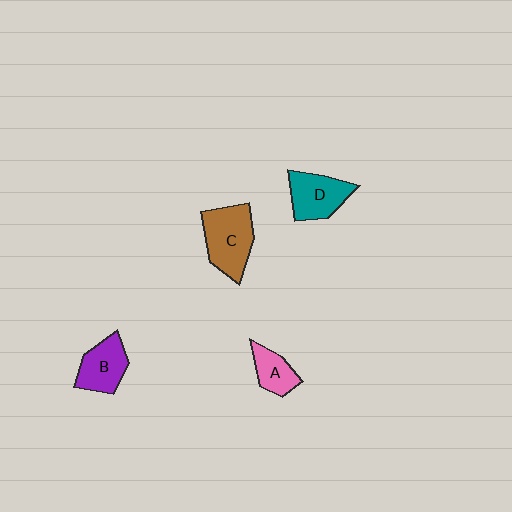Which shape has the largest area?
Shape C (brown).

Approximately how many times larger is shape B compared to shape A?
Approximately 1.3 times.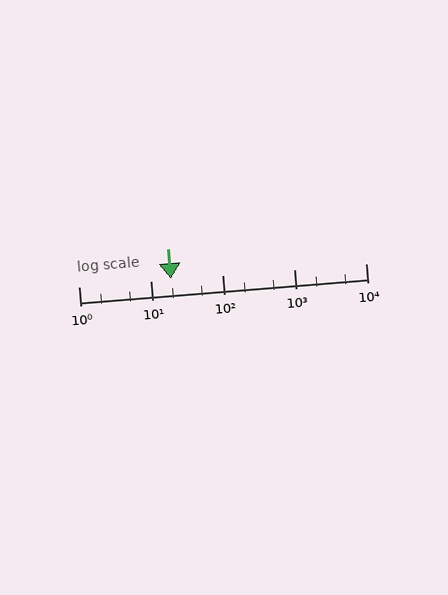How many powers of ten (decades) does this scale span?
The scale spans 4 decades, from 1 to 10000.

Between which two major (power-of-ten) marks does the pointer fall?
The pointer is between 10 and 100.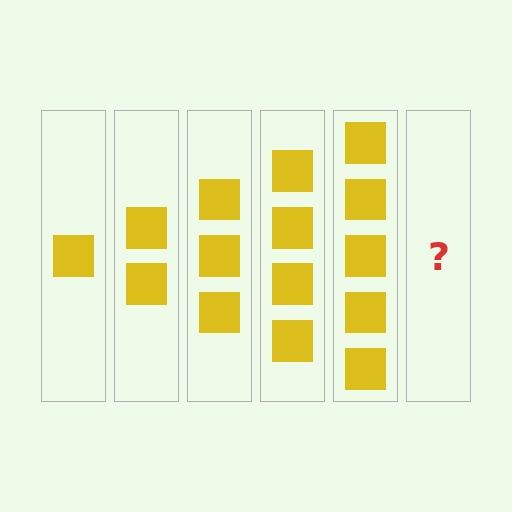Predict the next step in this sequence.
The next step is 6 squares.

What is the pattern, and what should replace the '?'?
The pattern is that each step adds one more square. The '?' should be 6 squares.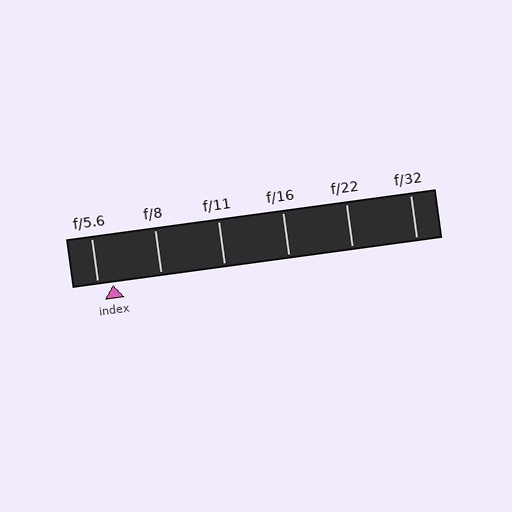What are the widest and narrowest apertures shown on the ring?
The widest aperture shown is f/5.6 and the narrowest is f/32.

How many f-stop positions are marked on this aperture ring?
There are 6 f-stop positions marked.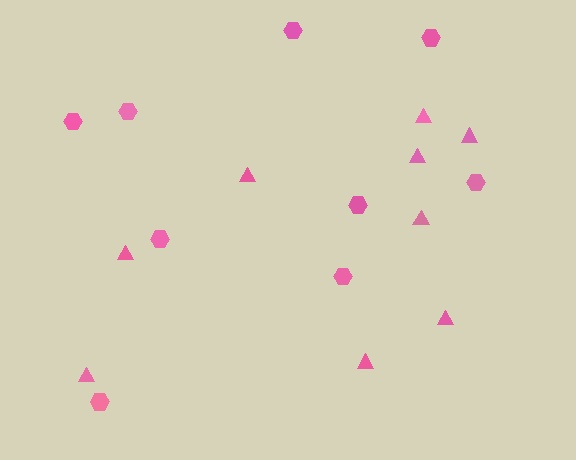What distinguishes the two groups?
There are 2 groups: one group of triangles (9) and one group of hexagons (9).